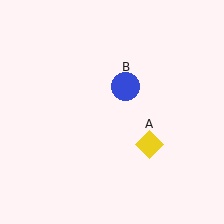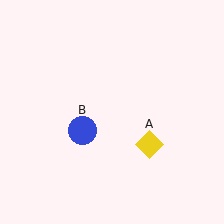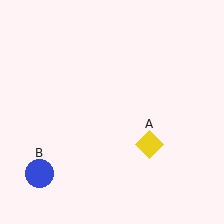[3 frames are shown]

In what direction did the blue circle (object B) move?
The blue circle (object B) moved down and to the left.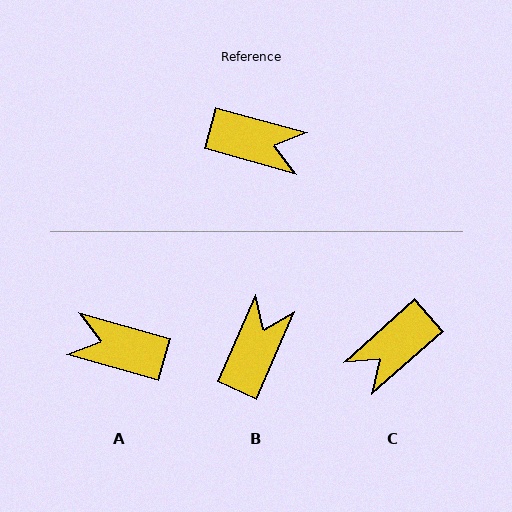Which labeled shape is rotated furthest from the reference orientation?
A, about 180 degrees away.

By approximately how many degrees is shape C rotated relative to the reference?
Approximately 123 degrees clockwise.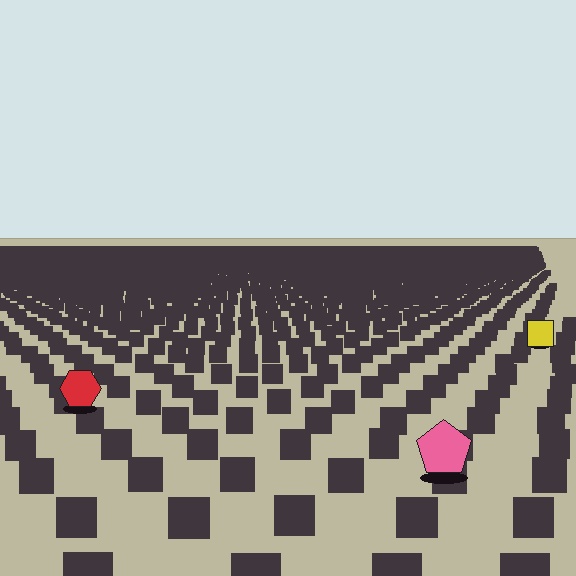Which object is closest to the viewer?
The pink pentagon is closest. The texture marks near it are larger and more spread out.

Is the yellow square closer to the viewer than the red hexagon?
No. The red hexagon is closer — you can tell from the texture gradient: the ground texture is coarser near it.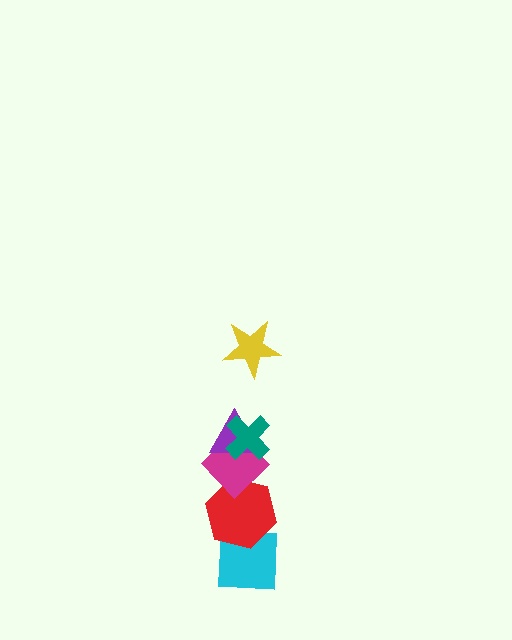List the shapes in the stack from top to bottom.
From top to bottom: the yellow star, the teal cross, the purple triangle, the magenta diamond, the red hexagon, the cyan square.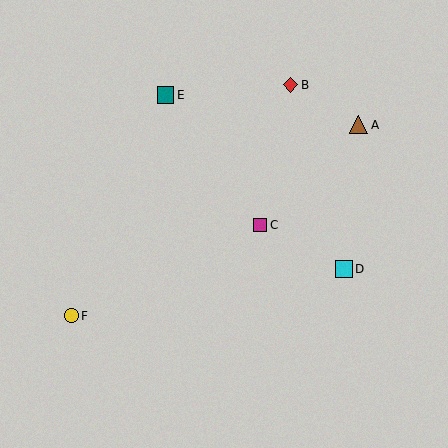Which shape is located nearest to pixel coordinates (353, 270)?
The cyan square (labeled D) at (344, 269) is nearest to that location.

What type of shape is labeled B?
Shape B is a red diamond.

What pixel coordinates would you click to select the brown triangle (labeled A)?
Click at (359, 125) to select the brown triangle A.